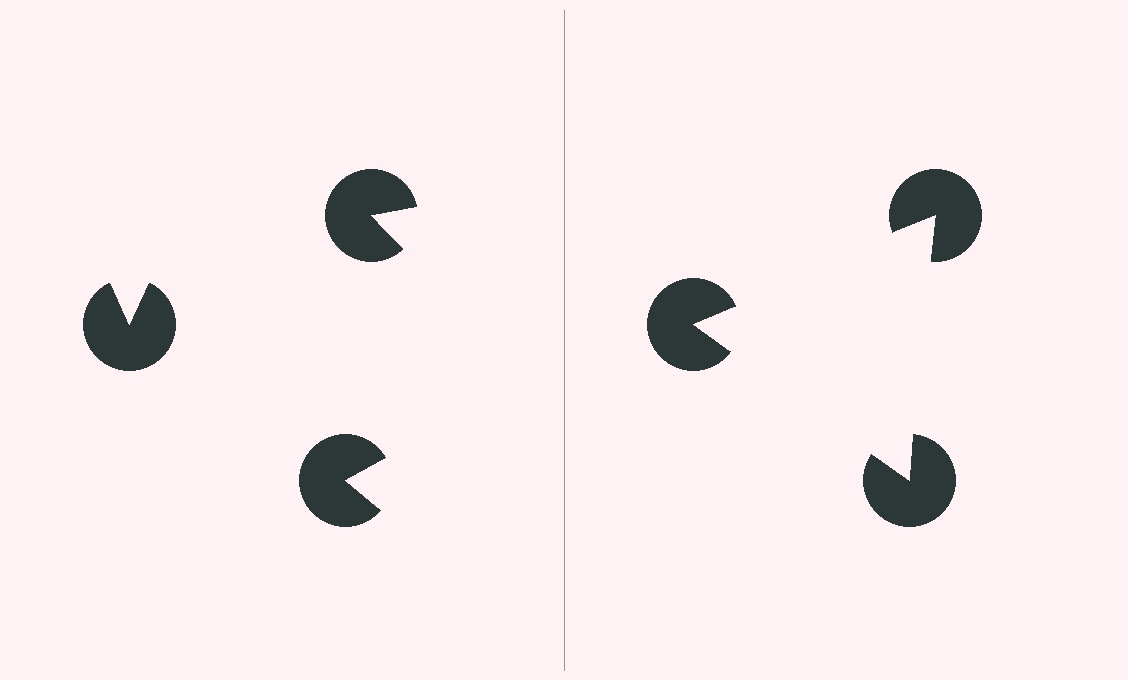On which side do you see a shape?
An illusory triangle appears on the right side. On the left side the wedge cuts are rotated, so no coherent shape forms.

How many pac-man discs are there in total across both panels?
6 — 3 on each side.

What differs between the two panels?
The pac-man discs are positioned identically on both sides; only the wedge orientations differ. On the right they align to a triangle; on the left they are misaligned.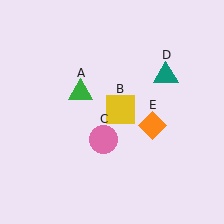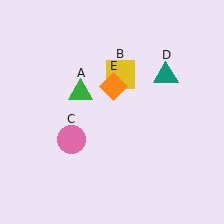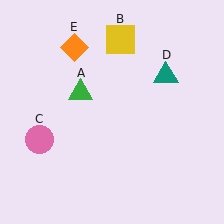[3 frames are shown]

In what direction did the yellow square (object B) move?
The yellow square (object B) moved up.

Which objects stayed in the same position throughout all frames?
Green triangle (object A) and teal triangle (object D) remained stationary.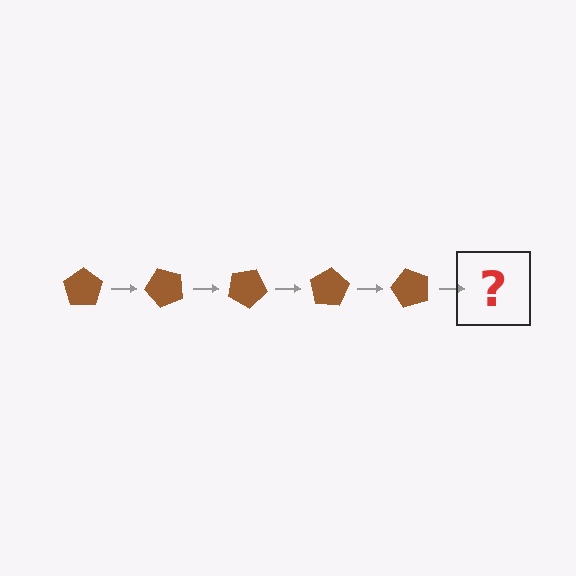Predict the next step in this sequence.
The next step is a brown pentagon rotated 250 degrees.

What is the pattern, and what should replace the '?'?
The pattern is that the pentagon rotates 50 degrees each step. The '?' should be a brown pentagon rotated 250 degrees.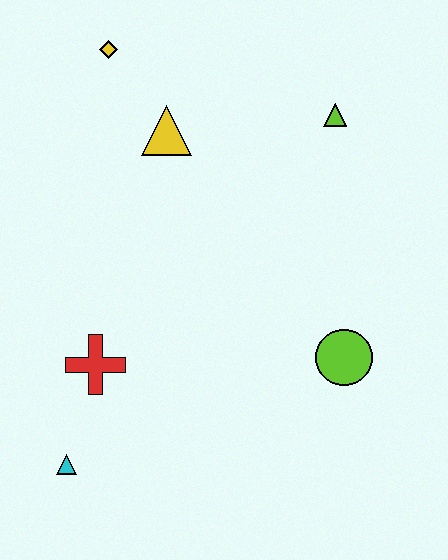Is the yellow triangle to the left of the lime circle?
Yes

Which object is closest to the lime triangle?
The yellow triangle is closest to the lime triangle.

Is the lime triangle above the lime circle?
Yes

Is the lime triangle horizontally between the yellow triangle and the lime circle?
Yes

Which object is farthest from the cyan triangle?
The lime triangle is farthest from the cyan triangle.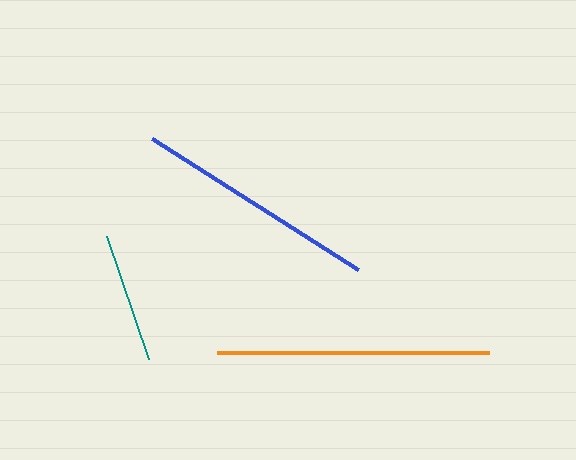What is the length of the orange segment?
The orange segment is approximately 272 pixels long.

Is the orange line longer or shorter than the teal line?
The orange line is longer than the teal line.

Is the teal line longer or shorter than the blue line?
The blue line is longer than the teal line.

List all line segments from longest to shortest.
From longest to shortest: orange, blue, teal.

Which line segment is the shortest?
The teal line is the shortest at approximately 130 pixels.